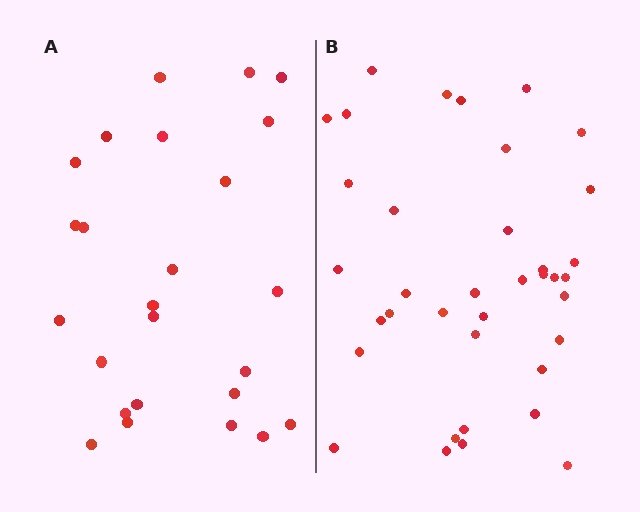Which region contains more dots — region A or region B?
Region B (the right region) has more dots.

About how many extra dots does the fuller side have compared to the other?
Region B has roughly 12 or so more dots than region A.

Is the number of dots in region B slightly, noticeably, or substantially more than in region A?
Region B has substantially more. The ratio is roughly 1.5 to 1.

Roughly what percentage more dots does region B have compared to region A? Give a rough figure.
About 50% more.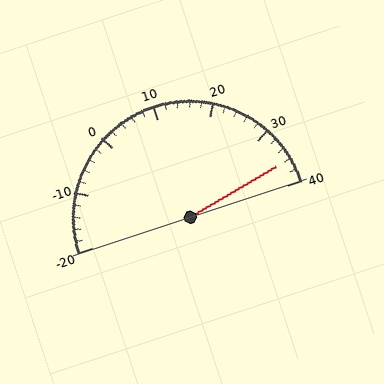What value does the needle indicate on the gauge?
The needle indicates approximately 36.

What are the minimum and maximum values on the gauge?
The gauge ranges from -20 to 40.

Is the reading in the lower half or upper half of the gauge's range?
The reading is in the upper half of the range (-20 to 40).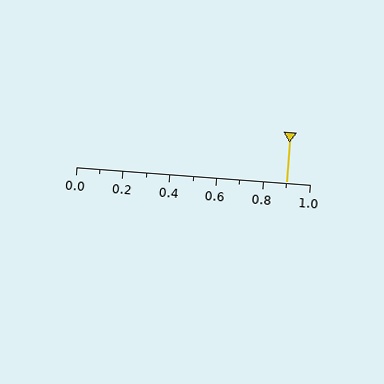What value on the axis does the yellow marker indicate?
The marker indicates approximately 0.9.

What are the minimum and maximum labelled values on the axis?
The axis runs from 0.0 to 1.0.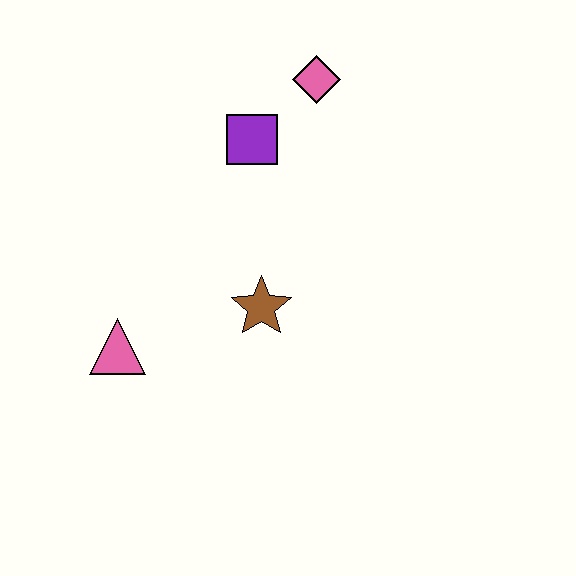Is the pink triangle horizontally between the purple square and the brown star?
No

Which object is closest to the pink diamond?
The purple square is closest to the pink diamond.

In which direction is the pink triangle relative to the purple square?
The pink triangle is below the purple square.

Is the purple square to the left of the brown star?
Yes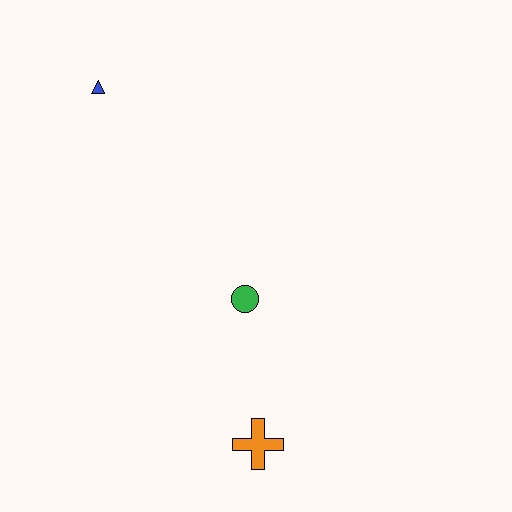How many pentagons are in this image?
There are no pentagons.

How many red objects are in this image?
There are no red objects.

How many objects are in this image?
There are 3 objects.